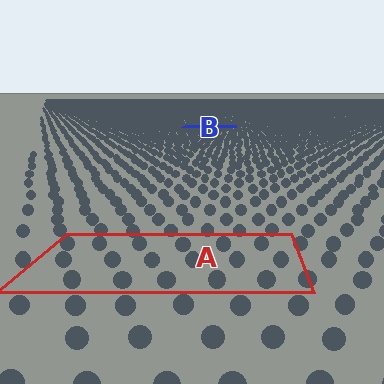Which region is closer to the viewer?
Region A is closer. The texture elements there are larger and more spread out.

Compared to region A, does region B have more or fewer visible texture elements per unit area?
Region B has more texture elements per unit area — they are packed more densely because it is farther away.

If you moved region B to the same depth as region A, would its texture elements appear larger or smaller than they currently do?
They would appear larger. At a closer depth, the same texture elements are projected at a bigger on-screen size.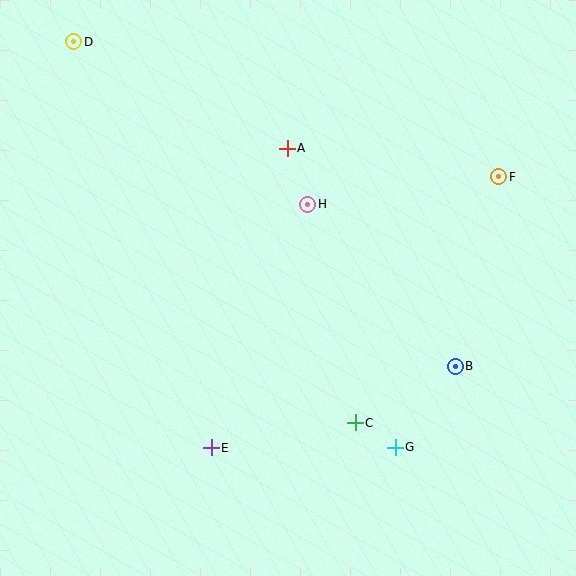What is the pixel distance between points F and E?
The distance between F and E is 395 pixels.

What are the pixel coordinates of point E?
Point E is at (211, 448).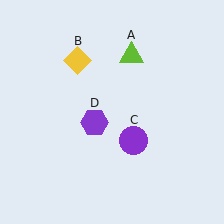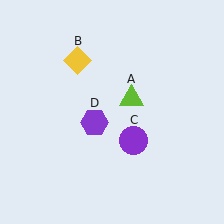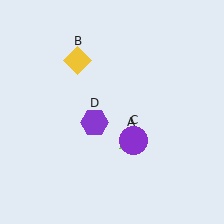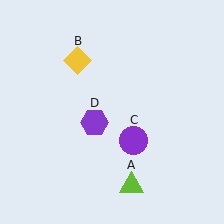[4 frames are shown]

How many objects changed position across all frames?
1 object changed position: lime triangle (object A).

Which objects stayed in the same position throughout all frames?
Yellow diamond (object B) and purple circle (object C) and purple hexagon (object D) remained stationary.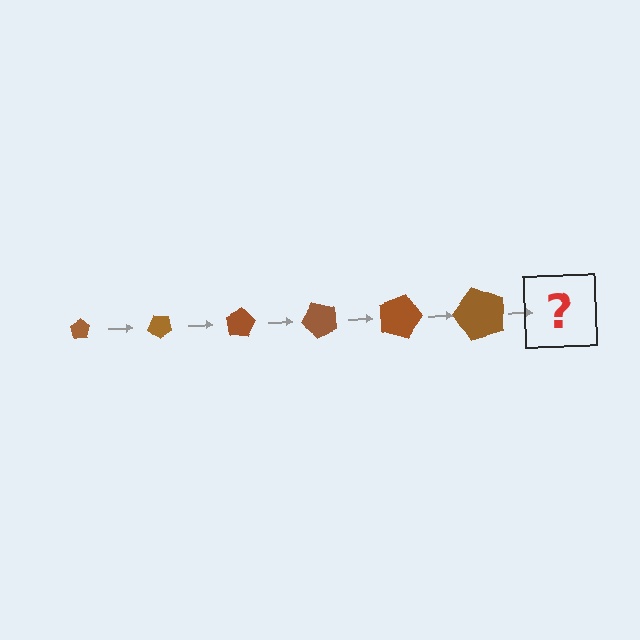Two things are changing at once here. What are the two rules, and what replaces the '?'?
The two rules are that the pentagon grows larger each step and it rotates 40 degrees each step. The '?' should be a pentagon, larger than the previous one and rotated 240 degrees from the start.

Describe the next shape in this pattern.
It should be a pentagon, larger than the previous one and rotated 240 degrees from the start.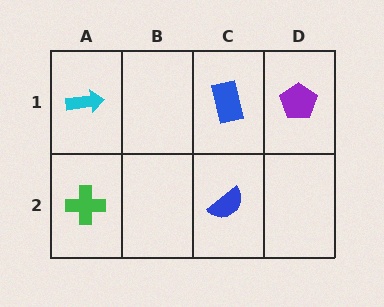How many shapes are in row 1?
3 shapes.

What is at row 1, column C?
A blue rectangle.